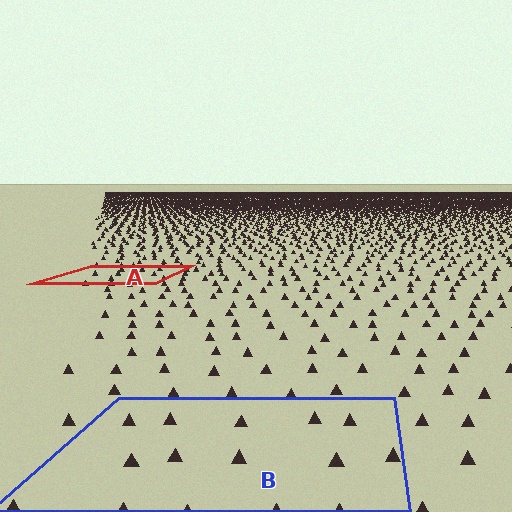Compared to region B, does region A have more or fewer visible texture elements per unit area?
Region A has more texture elements per unit area — they are packed more densely because it is farther away.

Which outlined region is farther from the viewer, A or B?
Region A is farther from the viewer — the texture elements inside it appear smaller and more densely packed.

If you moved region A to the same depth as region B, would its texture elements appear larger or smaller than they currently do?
They would appear larger. At a closer depth, the same texture elements are projected at a bigger on-screen size.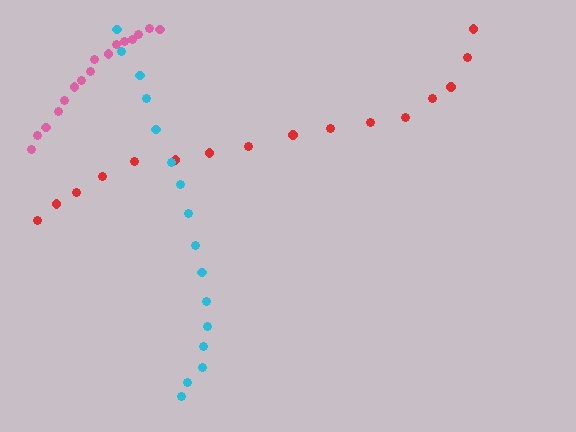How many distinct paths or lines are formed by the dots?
There are 3 distinct paths.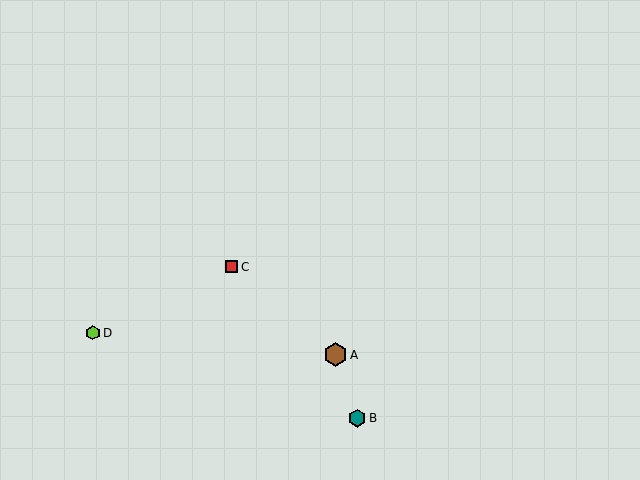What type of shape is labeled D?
Shape D is a lime hexagon.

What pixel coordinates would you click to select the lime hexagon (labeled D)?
Click at (93, 333) to select the lime hexagon D.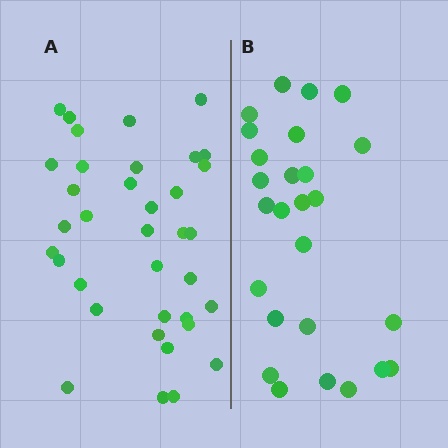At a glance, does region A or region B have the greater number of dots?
Region A (the left region) has more dots.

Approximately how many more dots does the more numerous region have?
Region A has roughly 10 or so more dots than region B.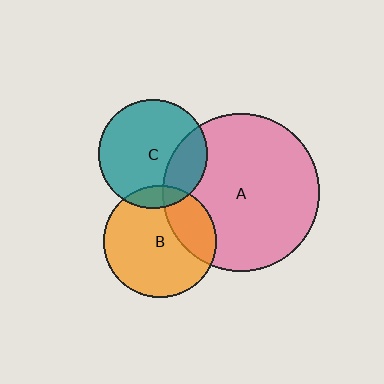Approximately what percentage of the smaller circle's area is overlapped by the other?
Approximately 25%.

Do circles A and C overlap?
Yes.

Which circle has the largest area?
Circle A (pink).